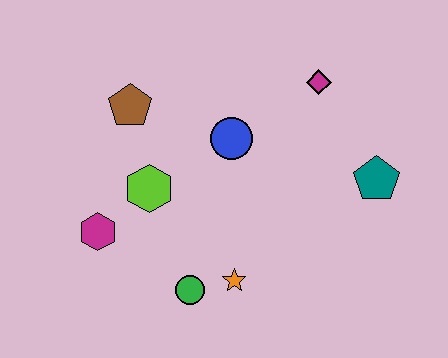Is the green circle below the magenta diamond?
Yes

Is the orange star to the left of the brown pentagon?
No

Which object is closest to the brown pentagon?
The lime hexagon is closest to the brown pentagon.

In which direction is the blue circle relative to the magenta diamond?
The blue circle is to the left of the magenta diamond.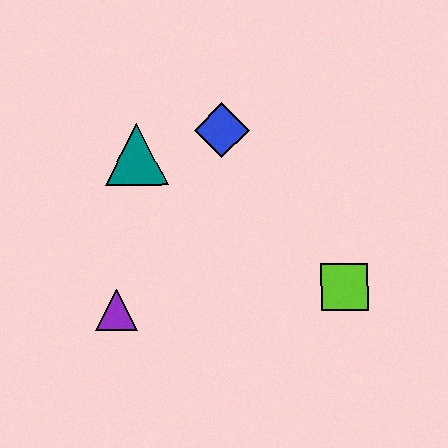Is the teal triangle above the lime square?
Yes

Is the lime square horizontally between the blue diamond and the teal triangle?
No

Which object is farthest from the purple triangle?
The lime square is farthest from the purple triangle.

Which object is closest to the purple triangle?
The teal triangle is closest to the purple triangle.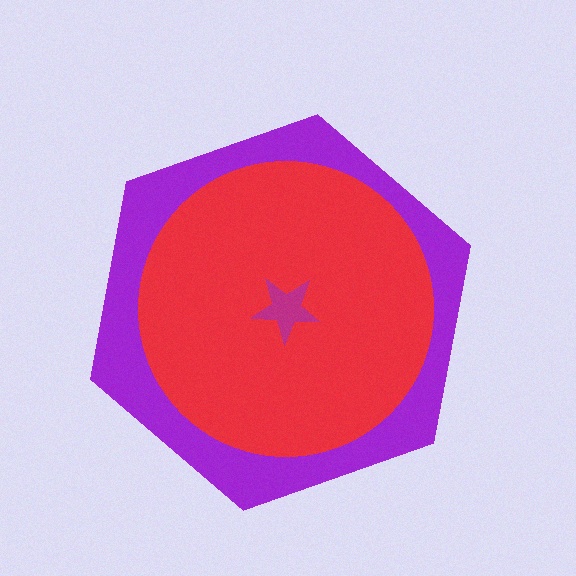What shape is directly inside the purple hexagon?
The red circle.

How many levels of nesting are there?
3.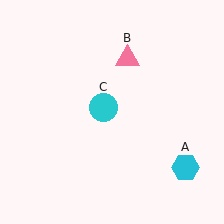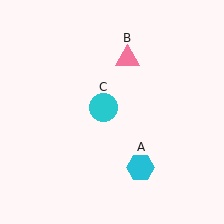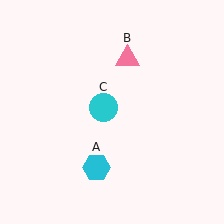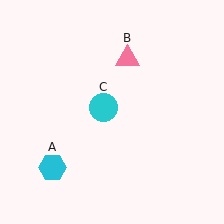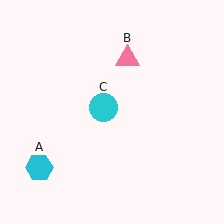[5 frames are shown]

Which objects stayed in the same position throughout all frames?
Pink triangle (object B) and cyan circle (object C) remained stationary.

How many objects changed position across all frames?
1 object changed position: cyan hexagon (object A).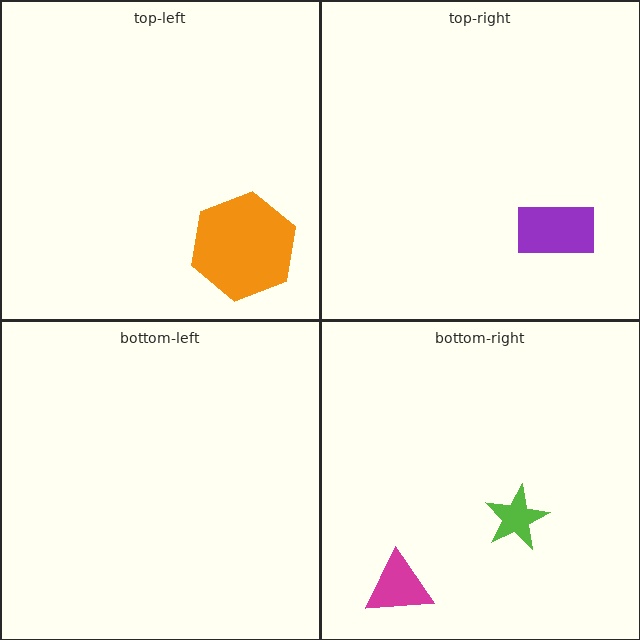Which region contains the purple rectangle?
The top-right region.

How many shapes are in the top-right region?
1.